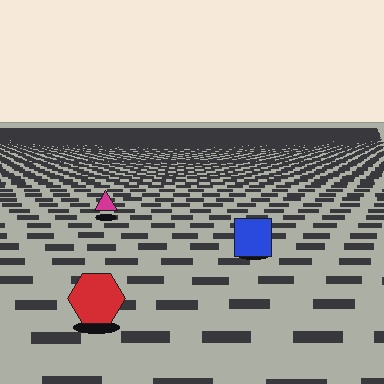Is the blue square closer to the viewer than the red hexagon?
No. The red hexagon is closer — you can tell from the texture gradient: the ground texture is coarser near it.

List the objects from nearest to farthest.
From nearest to farthest: the red hexagon, the blue square, the magenta triangle.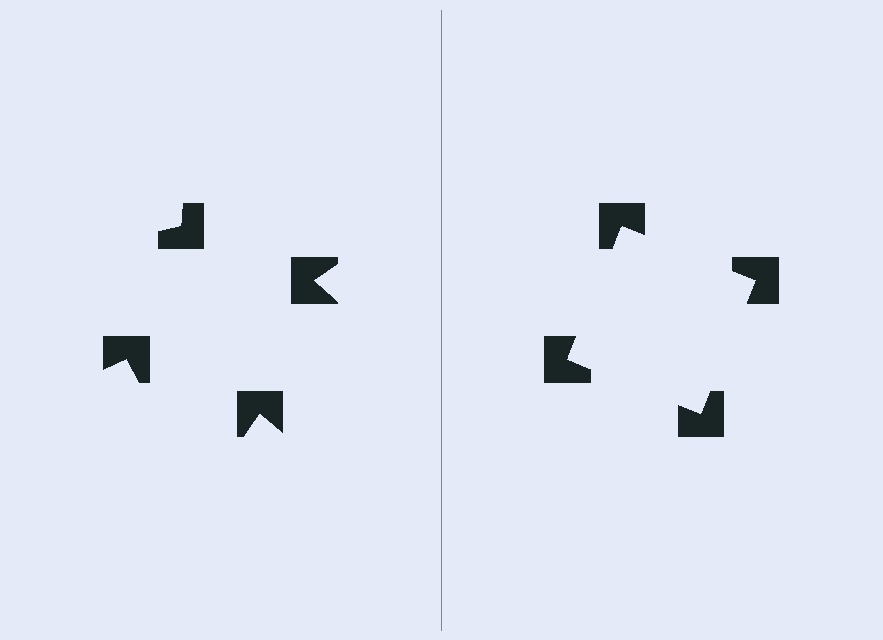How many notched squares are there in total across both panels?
8 — 4 on each side.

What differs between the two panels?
The notched squares are positioned identically on both sides; only the wedge orientations differ. On the right they align to a square; on the left they are misaligned.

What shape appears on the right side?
An illusory square.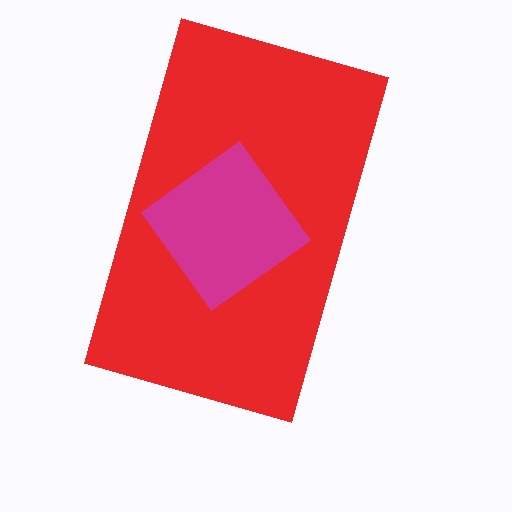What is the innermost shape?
The magenta diamond.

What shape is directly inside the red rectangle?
The magenta diamond.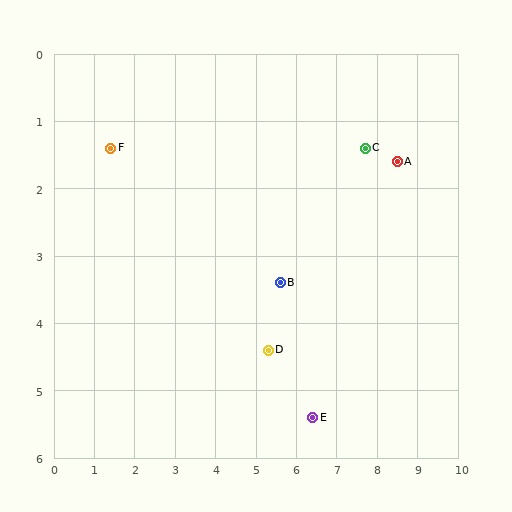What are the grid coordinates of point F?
Point F is at approximately (1.4, 1.4).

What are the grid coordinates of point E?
Point E is at approximately (6.4, 5.4).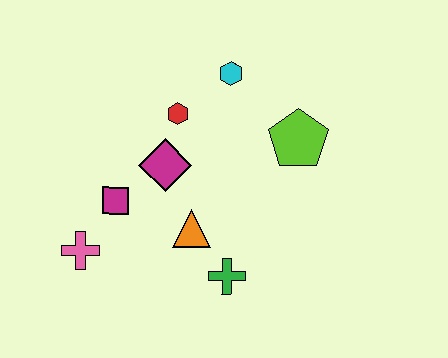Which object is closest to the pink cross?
The magenta square is closest to the pink cross.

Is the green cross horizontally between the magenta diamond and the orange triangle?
No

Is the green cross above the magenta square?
No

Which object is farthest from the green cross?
The cyan hexagon is farthest from the green cross.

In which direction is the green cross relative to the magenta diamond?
The green cross is below the magenta diamond.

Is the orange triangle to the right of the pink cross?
Yes